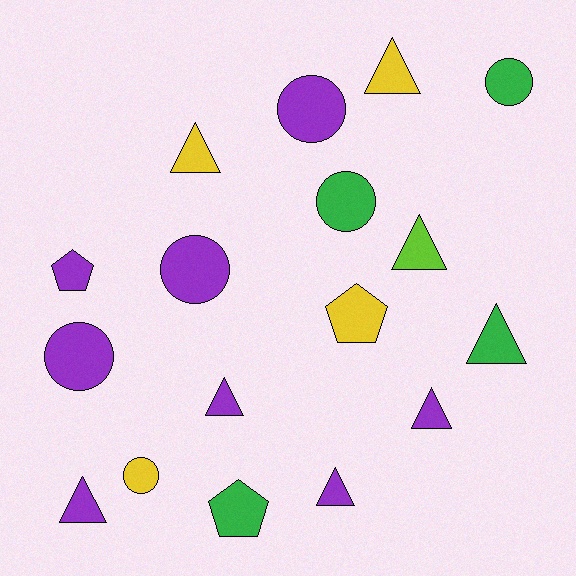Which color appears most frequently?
Purple, with 8 objects.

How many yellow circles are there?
There is 1 yellow circle.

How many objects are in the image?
There are 17 objects.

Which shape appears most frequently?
Triangle, with 8 objects.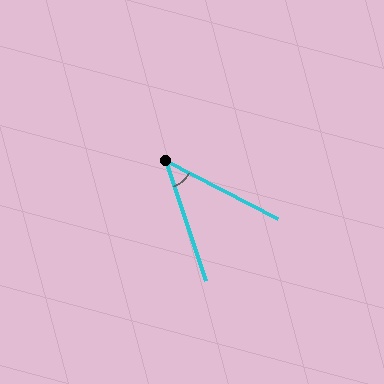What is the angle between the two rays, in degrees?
Approximately 45 degrees.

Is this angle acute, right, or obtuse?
It is acute.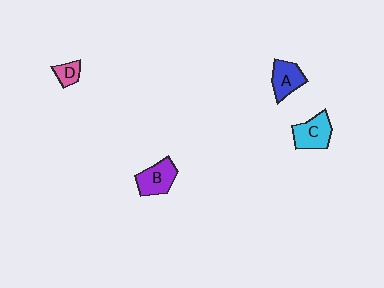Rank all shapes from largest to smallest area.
From largest to smallest: C (cyan), B (purple), A (blue), D (pink).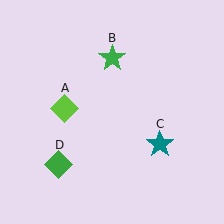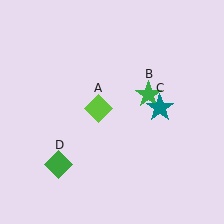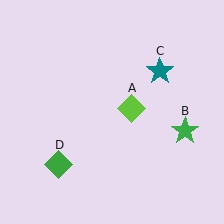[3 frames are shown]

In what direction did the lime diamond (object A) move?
The lime diamond (object A) moved right.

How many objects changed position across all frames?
3 objects changed position: lime diamond (object A), green star (object B), teal star (object C).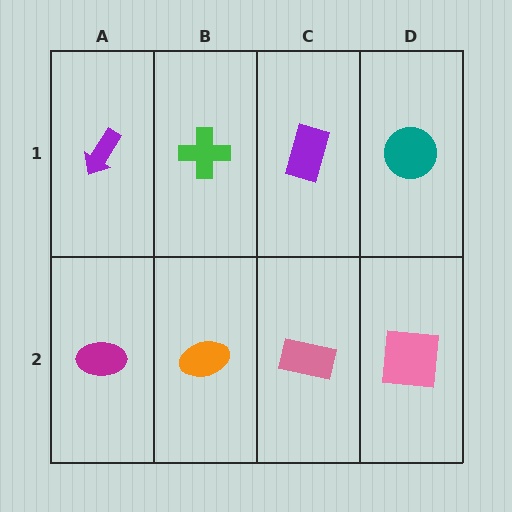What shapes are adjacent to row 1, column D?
A pink square (row 2, column D), a purple rectangle (row 1, column C).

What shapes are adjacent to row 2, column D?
A teal circle (row 1, column D), a pink rectangle (row 2, column C).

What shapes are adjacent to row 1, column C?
A pink rectangle (row 2, column C), a green cross (row 1, column B), a teal circle (row 1, column D).